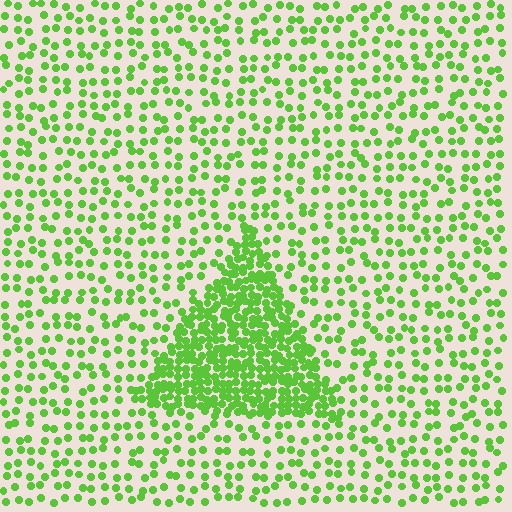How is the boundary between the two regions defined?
The boundary is defined by a change in element density (approximately 2.9x ratio). All elements are the same color, size, and shape.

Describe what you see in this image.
The image contains small lime elements arranged at two different densities. A triangle-shaped region is visible where the elements are more densely packed than the surrounding area.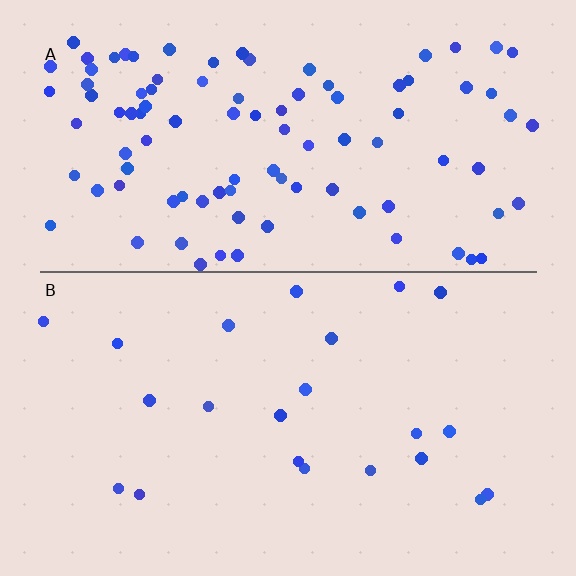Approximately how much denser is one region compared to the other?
Approximately 4.4× — region A over region B.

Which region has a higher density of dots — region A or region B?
A (the top).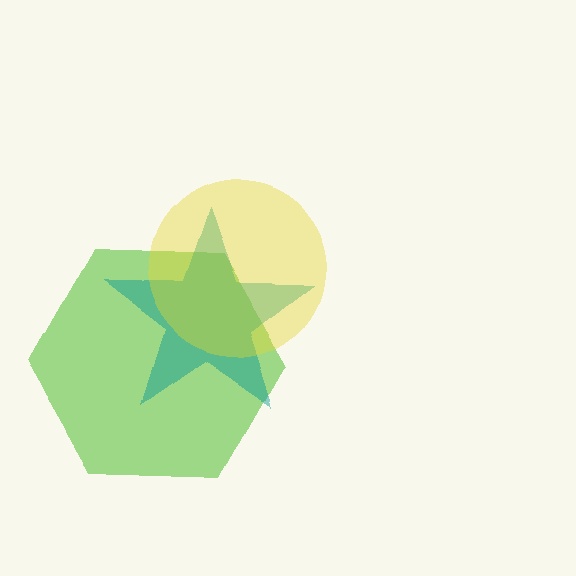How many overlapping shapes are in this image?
There are 3 overlapping shapes in the image.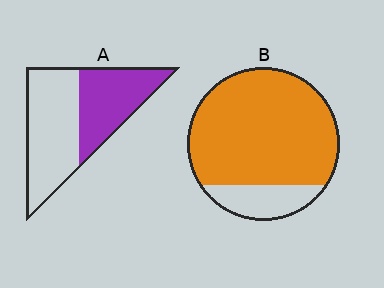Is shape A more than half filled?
No.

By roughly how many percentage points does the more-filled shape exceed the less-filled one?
By roughly 40 percentage points (B over A).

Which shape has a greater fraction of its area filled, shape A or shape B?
Shape B.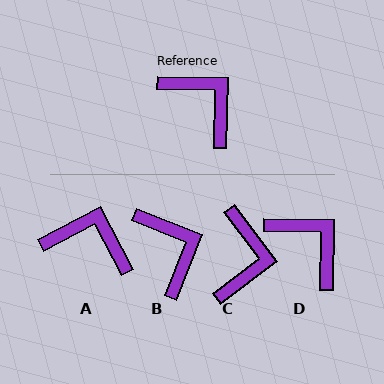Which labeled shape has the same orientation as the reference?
D.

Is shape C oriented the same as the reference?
No, it is off by about 52 degrees.